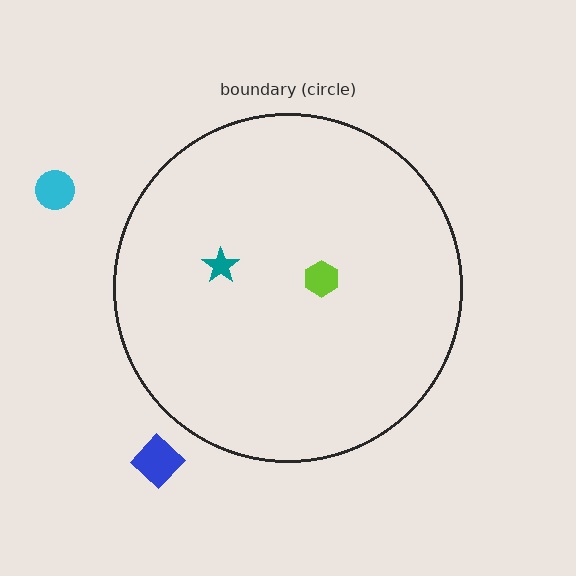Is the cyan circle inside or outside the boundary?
Outside.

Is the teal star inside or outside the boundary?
Inside.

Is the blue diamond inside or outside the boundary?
Outside.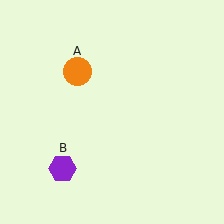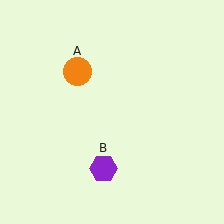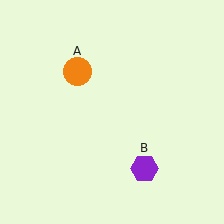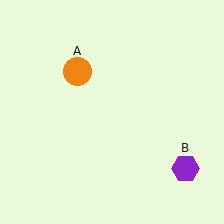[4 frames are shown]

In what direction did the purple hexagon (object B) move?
The purple hexagon (object B) moved right.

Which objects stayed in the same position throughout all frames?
Orange circle (object A) remained stationary.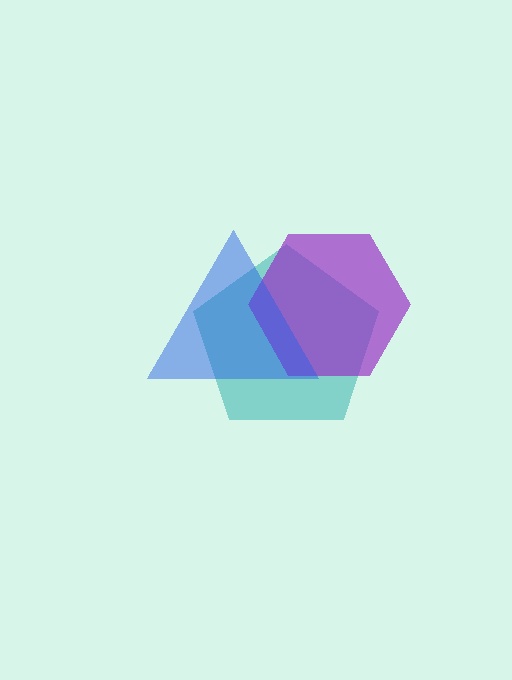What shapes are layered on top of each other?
The layered shapes are: a teal pentagon, a purple hexagon, a blue triangle.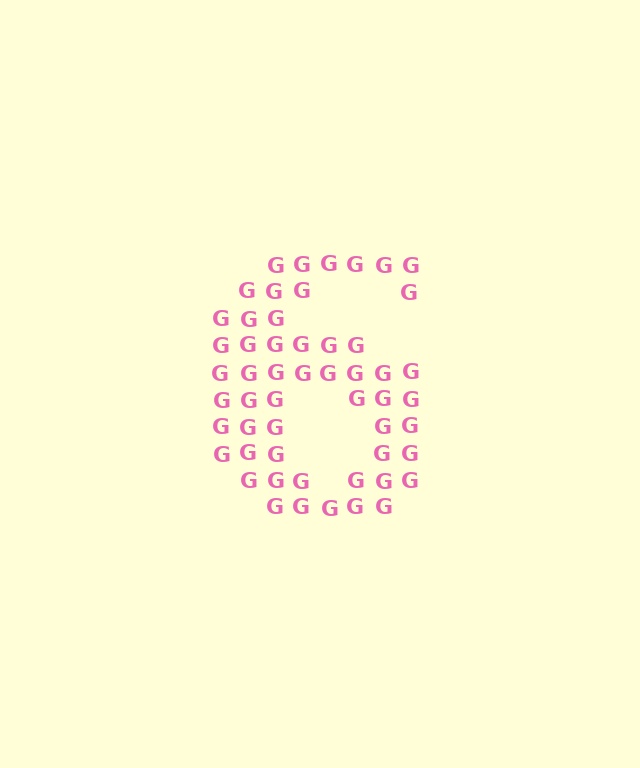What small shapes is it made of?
It is made of small letter G's.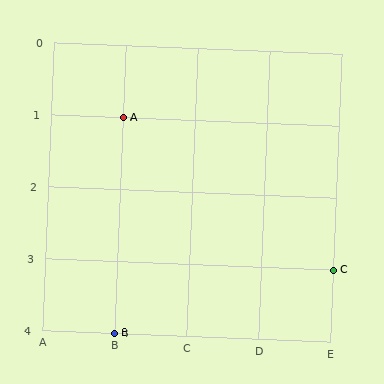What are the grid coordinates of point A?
Point A is at grid coordinates (B, 1).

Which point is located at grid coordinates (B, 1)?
Point A is at (B, 1).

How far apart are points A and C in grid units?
Points A and C are 3 columns and 2 rows apart (about 3.6 grid units diagonally).